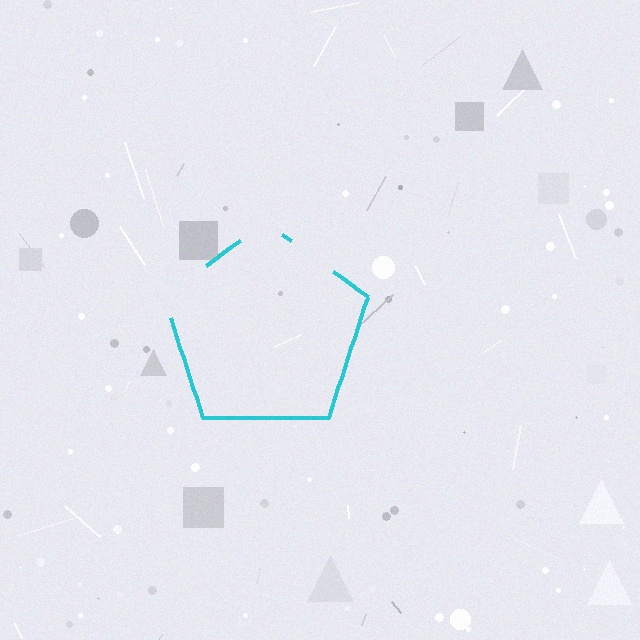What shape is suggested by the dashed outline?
The dashed outline suggests a pentagon.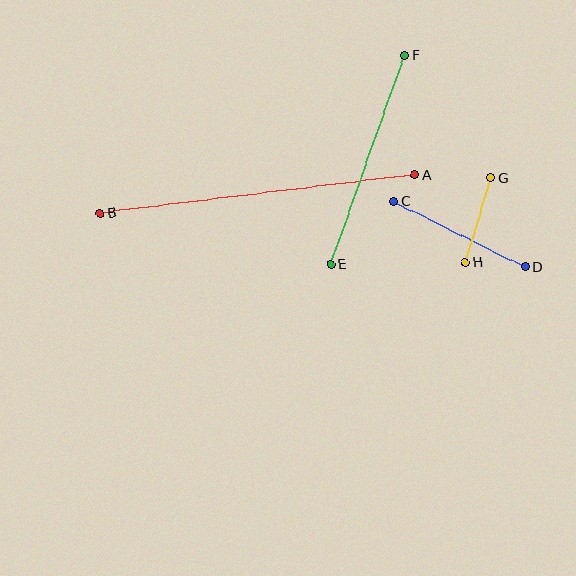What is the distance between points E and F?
The distance is approximately 222 pixels.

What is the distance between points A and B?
The distance is approximately 316 pixels.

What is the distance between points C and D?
The distance is approximately 147 pixels.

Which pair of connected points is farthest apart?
Points A and B are farthest apart.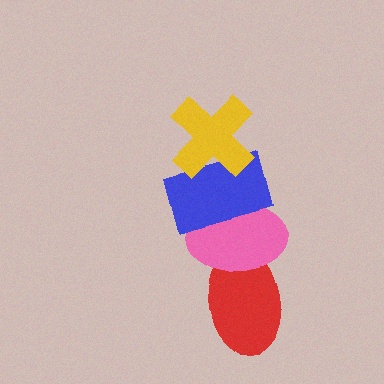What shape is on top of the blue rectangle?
The yellow cross is on top of the blue rectangle.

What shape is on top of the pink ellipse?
The blue rectangle is on top of the pink ellipse.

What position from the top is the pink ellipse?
The pink ellipse is 3rd from the top.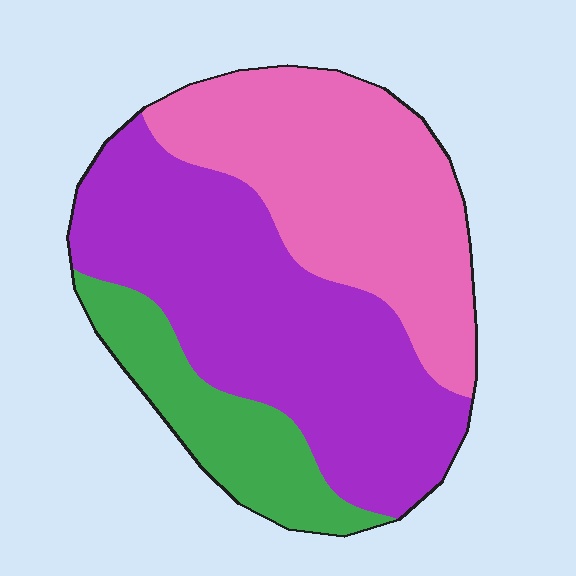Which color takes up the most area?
Purple, at roughly 45%.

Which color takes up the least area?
Green, at roughly 15%.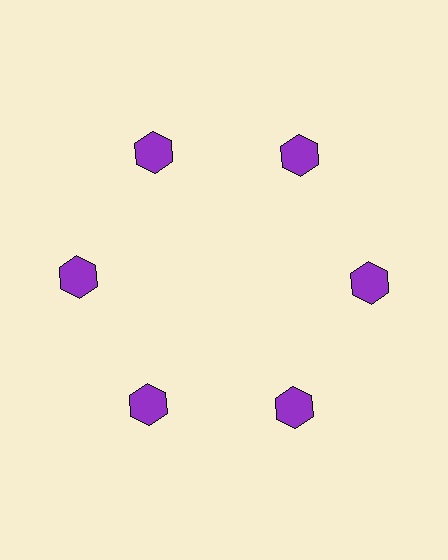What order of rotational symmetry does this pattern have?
This pattern has 6-fold rotational symmetry.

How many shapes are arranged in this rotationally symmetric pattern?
There are 6 shapes, arranged in 6 groups of 1.